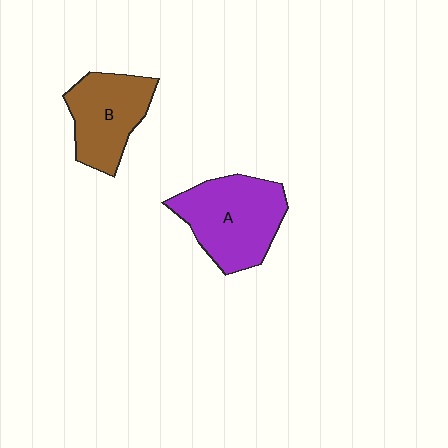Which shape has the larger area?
Shape A (purple).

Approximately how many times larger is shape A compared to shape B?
Approximately 1.3 times.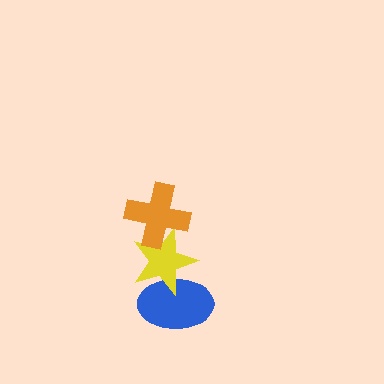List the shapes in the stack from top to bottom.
From top to bottom: the orange cross, the yellow star, the blue ellipse.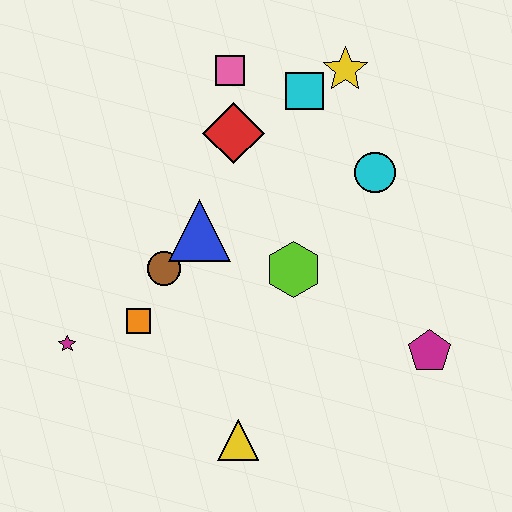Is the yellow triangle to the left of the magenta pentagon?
Yes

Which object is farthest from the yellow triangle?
The yellow star is farthest from the yellow triangle.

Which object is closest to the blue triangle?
The brown circle is closest to the blue triangle.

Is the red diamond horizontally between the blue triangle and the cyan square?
Yes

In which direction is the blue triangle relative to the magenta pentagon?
The blue triangle is to the left of the magenta pentagon.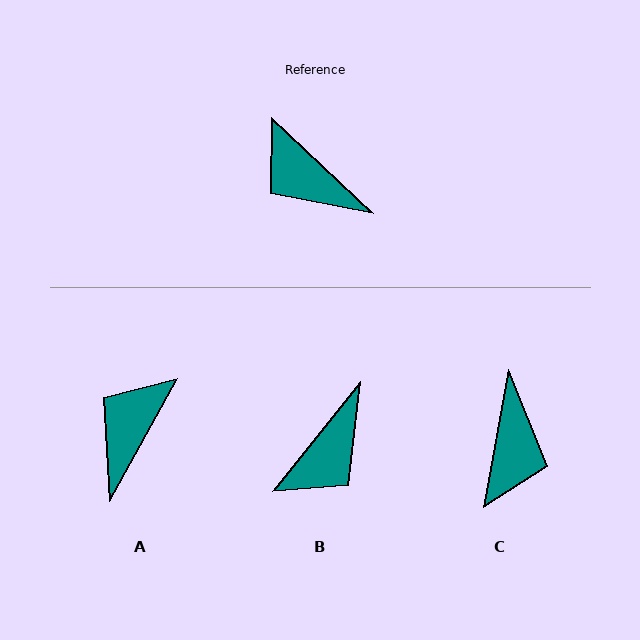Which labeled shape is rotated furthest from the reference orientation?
C, about 123 degrees away.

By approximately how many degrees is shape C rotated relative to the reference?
Approximately 123 degrees counter-clockwise.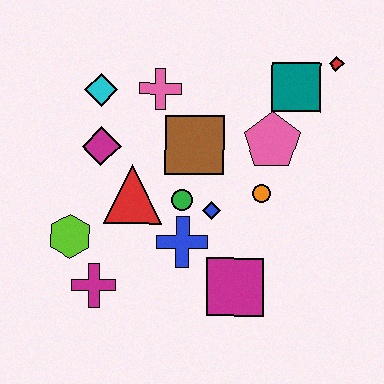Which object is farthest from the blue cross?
The red diamond is farthest from the blue cross.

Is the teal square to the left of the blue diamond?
No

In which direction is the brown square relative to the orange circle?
The brown square is to the left of the orange circle.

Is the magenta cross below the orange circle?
Yes